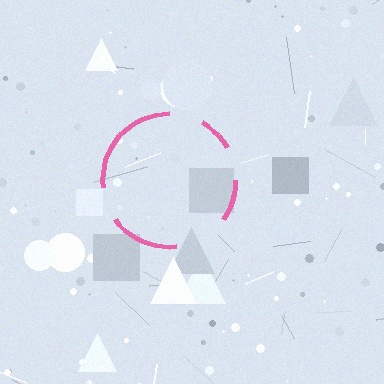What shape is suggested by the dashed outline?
The dashed outline suggests a circle.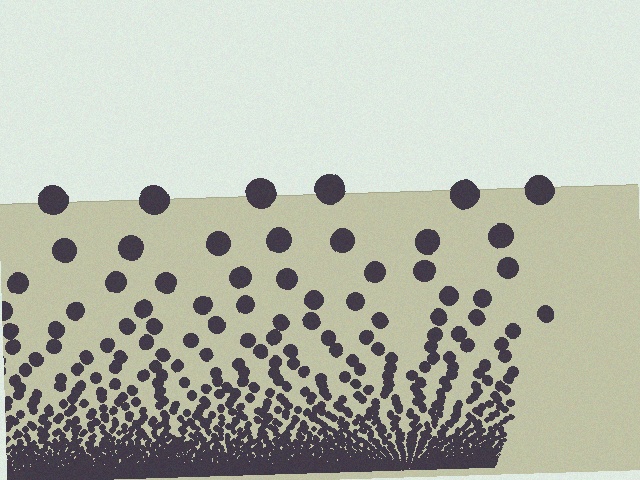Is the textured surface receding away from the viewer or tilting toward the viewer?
The surface appears to tilt toward the viewer. Texture elements get larger and sparser toward the top.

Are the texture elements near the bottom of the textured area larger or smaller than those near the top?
Smaller. The gradient is inverted — elements near the bottom are smaller and denser.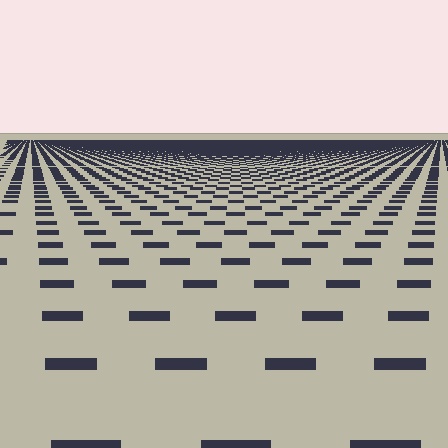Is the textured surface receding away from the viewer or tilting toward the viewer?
The surface is receding away from the viewer. Texture elements get smaller and denser toward the top.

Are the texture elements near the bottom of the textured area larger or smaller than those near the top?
Larger. Near the bottom, elements are closer to the viewer and appear at a bigger on-screen size.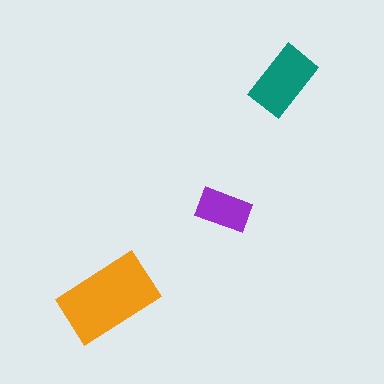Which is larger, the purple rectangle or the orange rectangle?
The orange one.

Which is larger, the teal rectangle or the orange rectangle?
The orange one.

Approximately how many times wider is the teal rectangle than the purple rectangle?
About 1.5 times wider.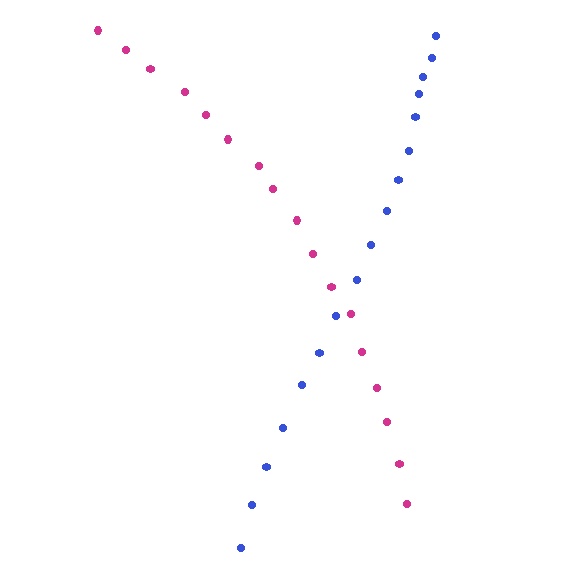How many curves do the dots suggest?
There are 2 distinct paths.